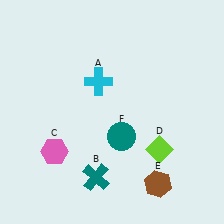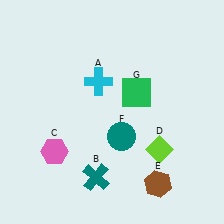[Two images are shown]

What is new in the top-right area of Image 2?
A green square (G) was added in the top-right area of Image 2.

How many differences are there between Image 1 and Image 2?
There is 1 difference between the two images.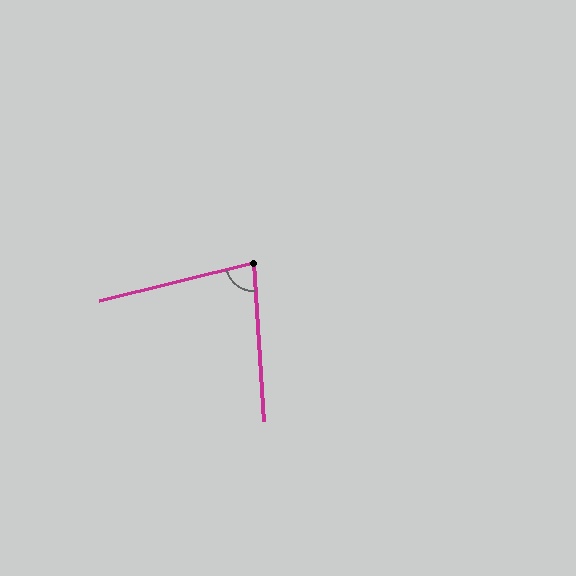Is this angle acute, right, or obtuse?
It is acute.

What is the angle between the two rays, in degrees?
Approximately 80 degrees.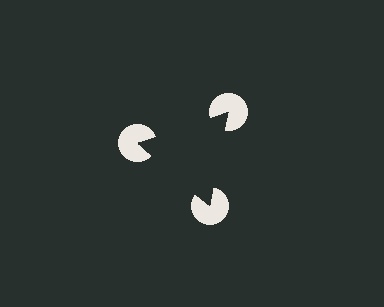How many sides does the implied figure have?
3 sides.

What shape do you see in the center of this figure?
An illusory triangle — its edges are inferred from the aligned wedge cuts in the pac-man discs, not physically drawn.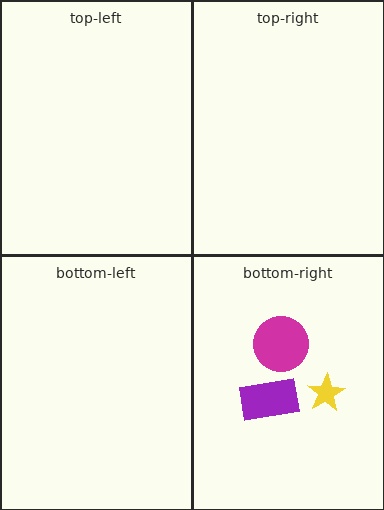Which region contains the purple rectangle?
The bottom-right region.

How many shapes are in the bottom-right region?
3.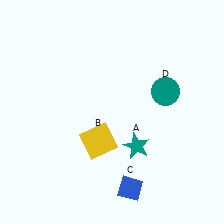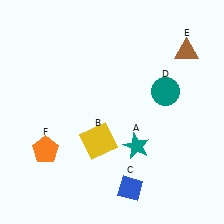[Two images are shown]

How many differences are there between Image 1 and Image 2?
There are 2 differences between the two images.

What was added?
A brown triangle (E), an orange pentagon (F) were added in Image 2.